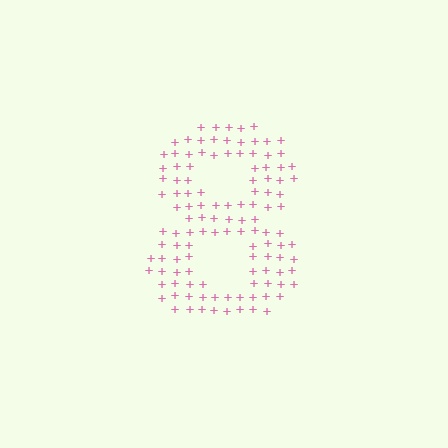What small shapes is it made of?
It is made of small plus signs.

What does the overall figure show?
The overall figure shows the digit 8.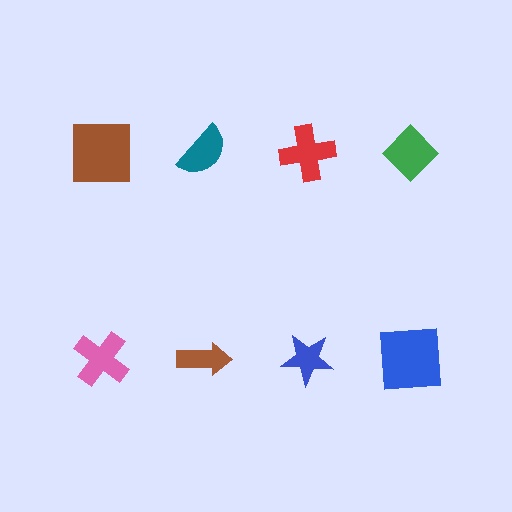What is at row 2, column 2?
A brown arrow.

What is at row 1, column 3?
A red cross.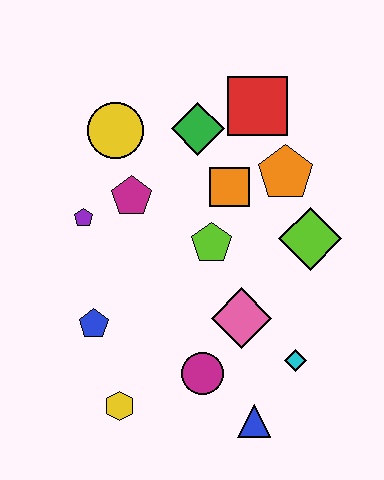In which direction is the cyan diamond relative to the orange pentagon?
The cyan diamond is below the orange pentagon.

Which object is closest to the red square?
The green diamond is closest to the red square.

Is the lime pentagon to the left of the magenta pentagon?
No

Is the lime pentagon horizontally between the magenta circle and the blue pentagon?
No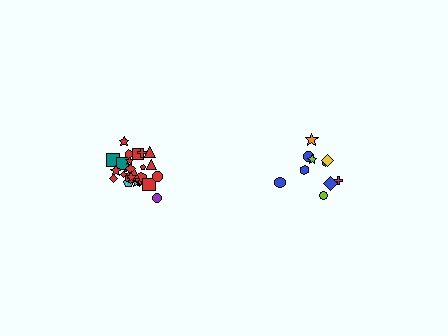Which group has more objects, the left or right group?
The left group.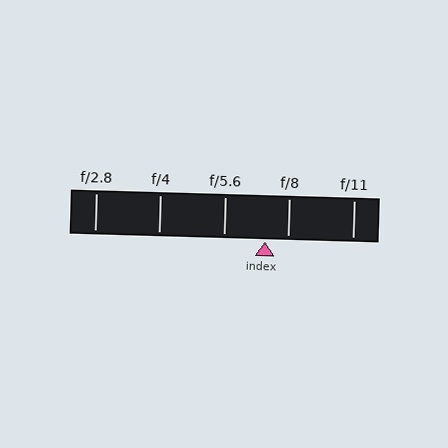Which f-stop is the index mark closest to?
The index mark is closest to f/8.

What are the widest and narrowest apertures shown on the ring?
The widest aperture shown is f/2.8 and the narrowest is f/11.